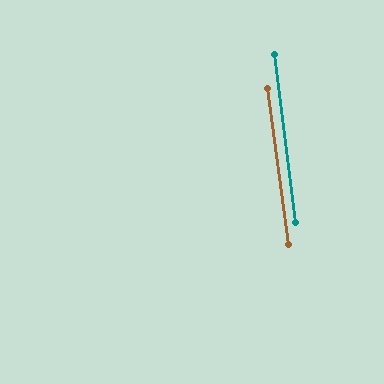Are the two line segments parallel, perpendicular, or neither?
Parallel — their directions differ by only 0.7°.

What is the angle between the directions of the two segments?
Approximately 1 degree.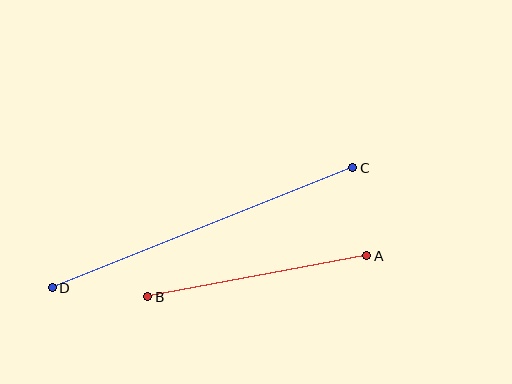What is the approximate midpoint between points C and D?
The midpoint is at approximately (203, 228) pixels.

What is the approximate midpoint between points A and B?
The midpoint is at approximately (257, 276) pixels.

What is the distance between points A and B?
The distance is approximately 223 pixels.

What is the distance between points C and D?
The distance is approximately 323 pixels.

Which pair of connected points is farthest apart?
Points C and D are farthest apart.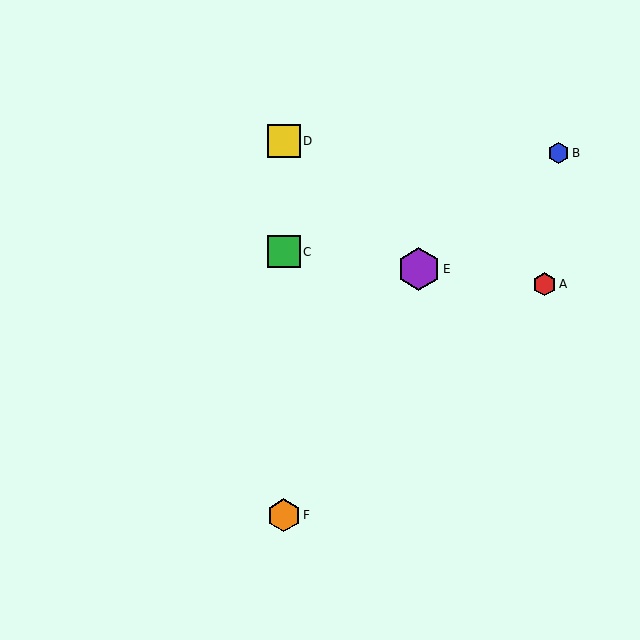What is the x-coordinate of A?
Object A is at x≈544.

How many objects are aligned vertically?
3 objects (C, D, F) are aligned vertically.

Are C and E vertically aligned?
No, C is at x≈284 and E is at x≈419.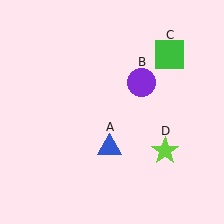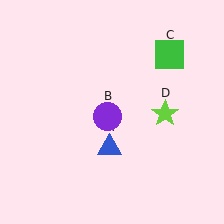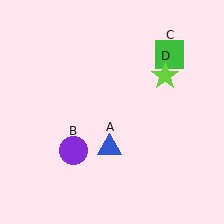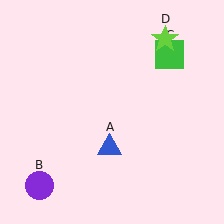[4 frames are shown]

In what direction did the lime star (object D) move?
The lime star (object D) moved up.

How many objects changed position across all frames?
2 objects changed position: purple circle (object B), lime star (object D).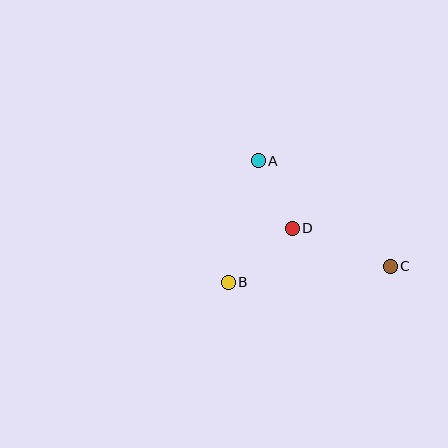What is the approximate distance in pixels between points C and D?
The distance between C and D is approximately 105 pixels.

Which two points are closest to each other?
Points A and D are closest to each other.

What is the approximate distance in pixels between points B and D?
The distance between B and D is approximately 84 pixels.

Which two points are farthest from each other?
Points A and C are farthest from each other.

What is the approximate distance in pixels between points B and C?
The distance between B and C is approximately 163 pixels.